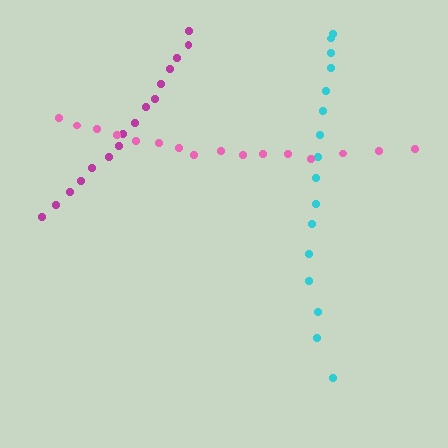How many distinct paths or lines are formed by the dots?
There are 3 distinct paths.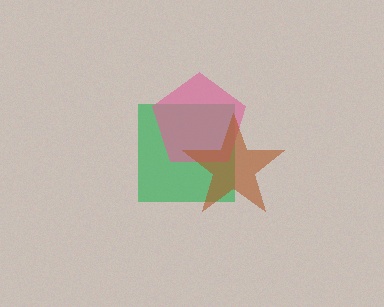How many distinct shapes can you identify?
There are 3 distinct shapes: a green square, a pink pentagon, a brown star.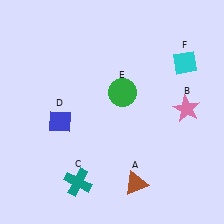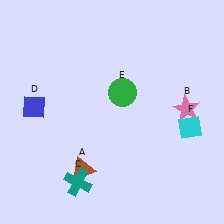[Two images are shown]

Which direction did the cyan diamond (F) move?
The cyan diamond (F) moved down.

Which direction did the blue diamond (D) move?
The blue diamond (D) moved left.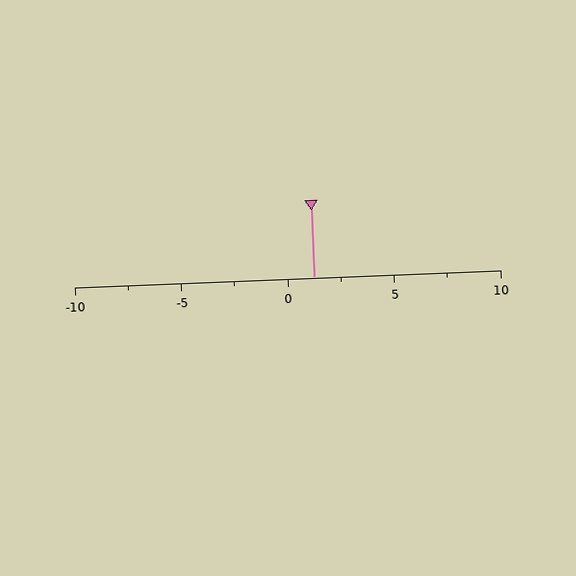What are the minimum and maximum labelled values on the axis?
The axis runs from -10 to 10.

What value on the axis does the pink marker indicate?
The marker indicates approximately 1.2.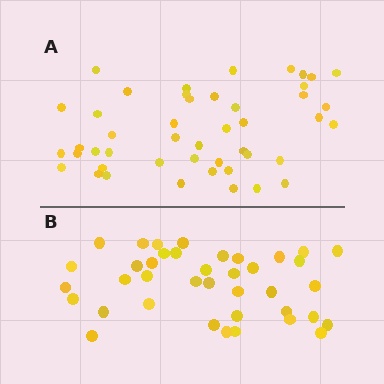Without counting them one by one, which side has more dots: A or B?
Region A (the top region) has more dots.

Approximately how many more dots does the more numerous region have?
Region A has roughly 8 or so more dots than region B.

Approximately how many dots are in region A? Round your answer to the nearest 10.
About 50 dots. (The exact count is 46, which rounds to 50.)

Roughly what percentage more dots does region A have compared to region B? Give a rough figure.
About 20% more.